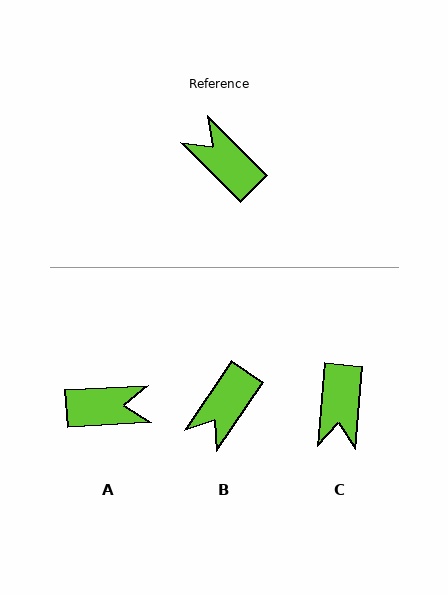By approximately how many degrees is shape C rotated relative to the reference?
Approximately 130 degrees counter-clockwise.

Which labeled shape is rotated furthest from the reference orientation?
A, about 131 degrees away.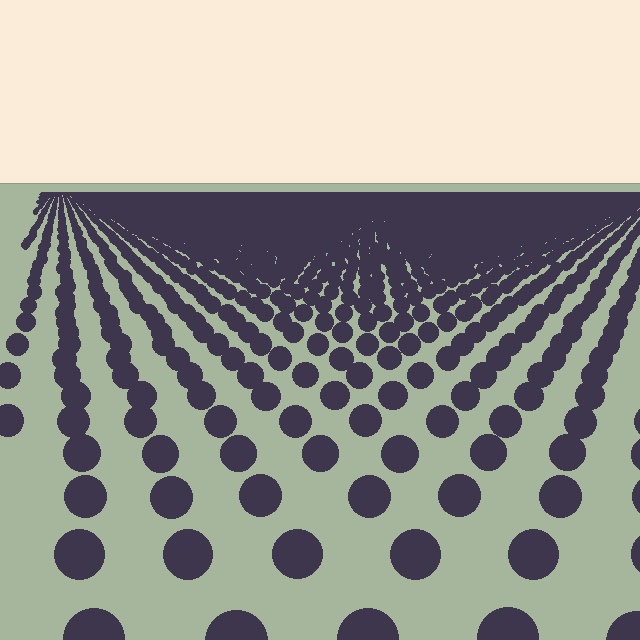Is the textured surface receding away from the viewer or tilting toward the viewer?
The surface is receding away from the viewer. Texture elements get smaller and denser toward the top.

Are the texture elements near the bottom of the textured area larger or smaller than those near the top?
Larger. Near the bottom, elements are closer to the viewer and appear at a bigger on-screen size.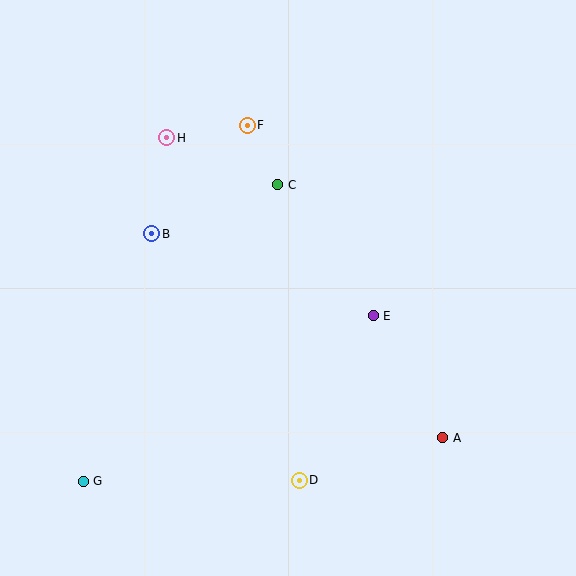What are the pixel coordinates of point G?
Point G is at (83, 481).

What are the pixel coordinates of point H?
Point H is at (167, 138).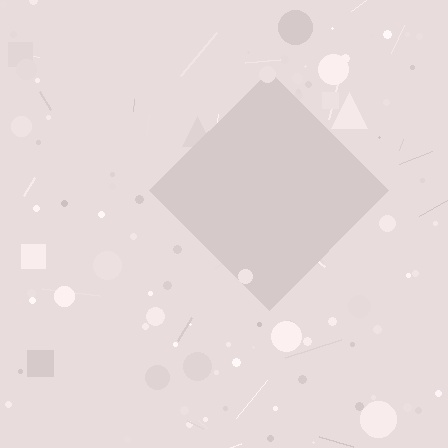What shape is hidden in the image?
A diamond is hidden in the image.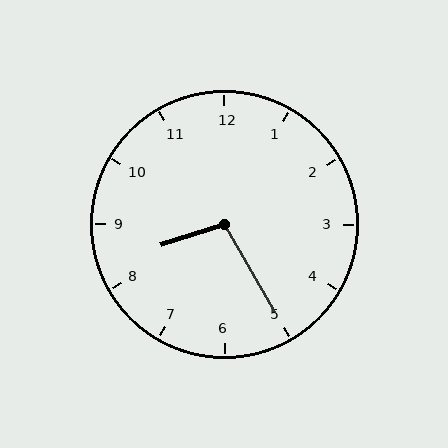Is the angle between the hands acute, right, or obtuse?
It is obtuse.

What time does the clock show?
8:25.